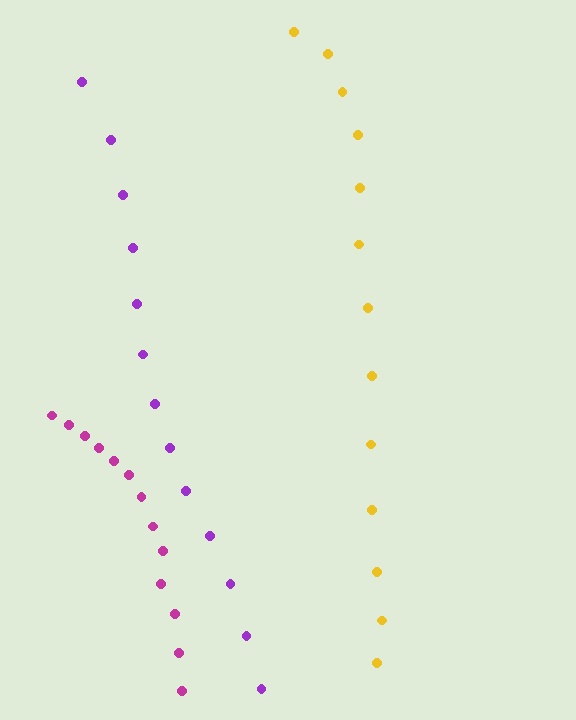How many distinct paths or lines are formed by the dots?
There are 3 distinct paths.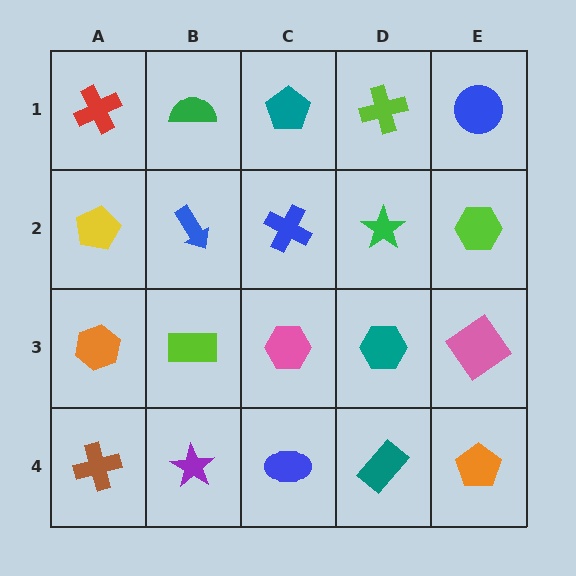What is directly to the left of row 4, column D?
A blue ellipse.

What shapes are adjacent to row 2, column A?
A red cross (row 1, column A), an orange hexagon (row 3, column A), a blue arrow (row 2, column B).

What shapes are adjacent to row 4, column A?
An orange hexagon (row 3, column A), a purple star (row 4, column B).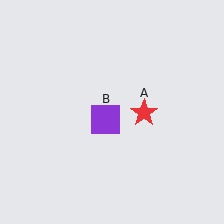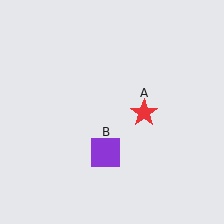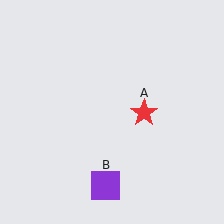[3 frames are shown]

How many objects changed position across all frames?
1 object changed position: purple square (object B).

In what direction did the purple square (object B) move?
The purple square (object B) moved down.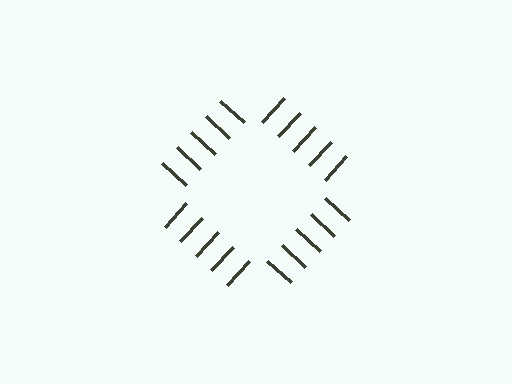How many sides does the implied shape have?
4 sides — the line-ends trace a square.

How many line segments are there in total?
20 — 5 along each of the 4 edges.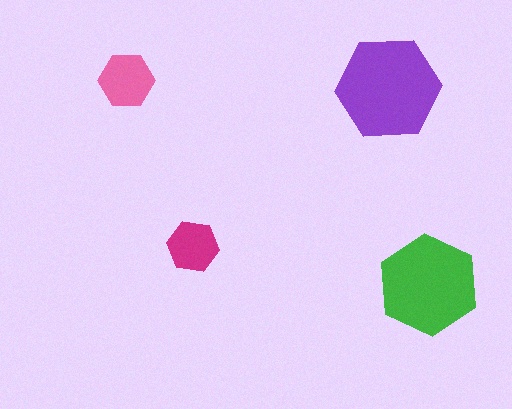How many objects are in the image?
There are 4 objects in the image.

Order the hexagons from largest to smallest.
the purple one, the green one, the pink one, the magenta one.